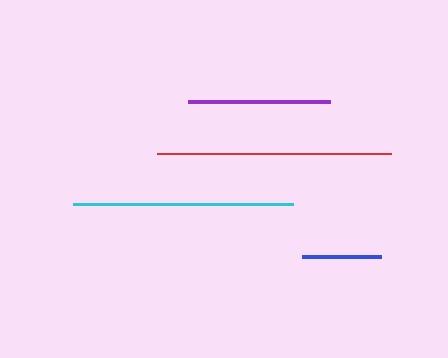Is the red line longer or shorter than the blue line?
The red line is longer than the blue line.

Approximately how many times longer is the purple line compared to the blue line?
The purple line is approximately 1.8 times the length of the blue line.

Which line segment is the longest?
The red line is the longest at approximately 234 pixels.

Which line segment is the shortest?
The blue line is the shortest at approximately 79 pixels.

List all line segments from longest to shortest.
From longest to shortest: red, cyan, purple, blue.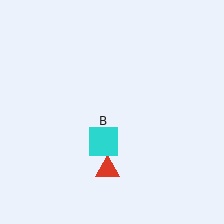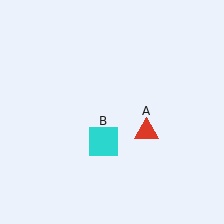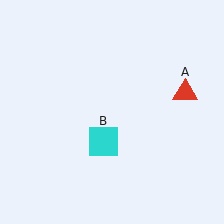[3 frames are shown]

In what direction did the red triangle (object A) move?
The red triangle (object A) moved up and to the right.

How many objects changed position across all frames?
1 object changed position: red triangle (object A).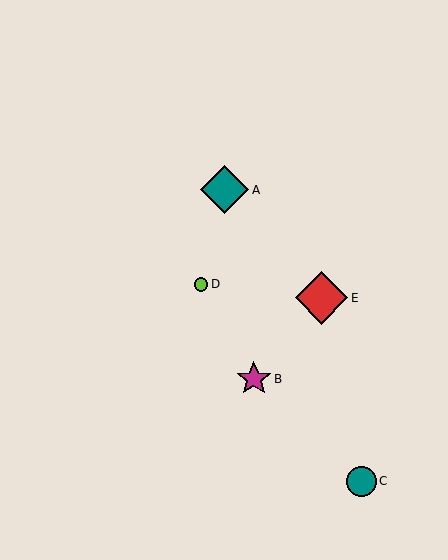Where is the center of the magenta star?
The center of the magenta star is at (254, 379).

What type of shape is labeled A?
Shape A is a teal diamond.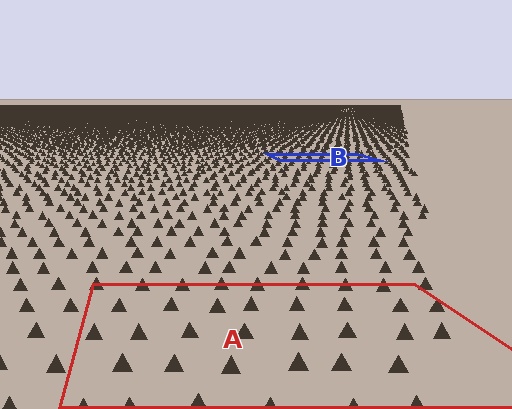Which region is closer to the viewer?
Region A is closer. The texture elements there are larger and more spread out.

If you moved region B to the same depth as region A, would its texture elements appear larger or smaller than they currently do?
They would appear larger. At a closer depth, the same texture elements are projected at a bigger on-screen size.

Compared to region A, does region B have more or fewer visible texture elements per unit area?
Region B has more texture elements per unit area — they are packed more densely because it is farther away.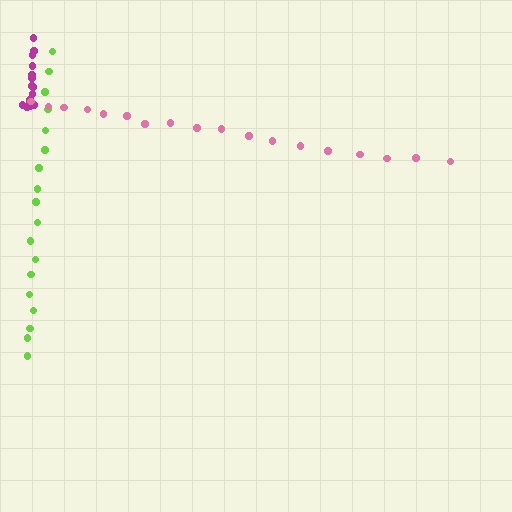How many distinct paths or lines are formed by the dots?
There are 3 distinct paths.